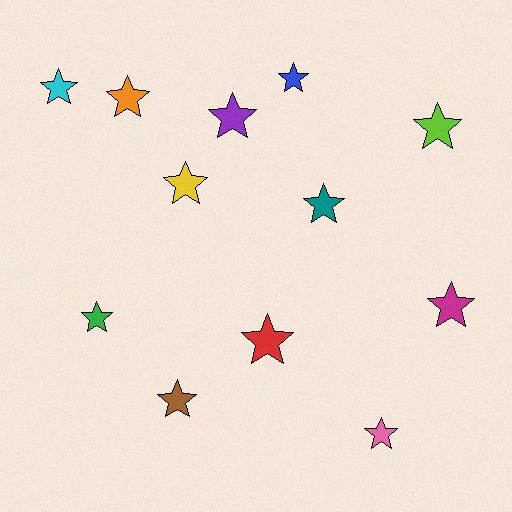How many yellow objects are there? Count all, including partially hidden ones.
There is 1 yellow object.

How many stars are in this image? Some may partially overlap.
There are 12 stars.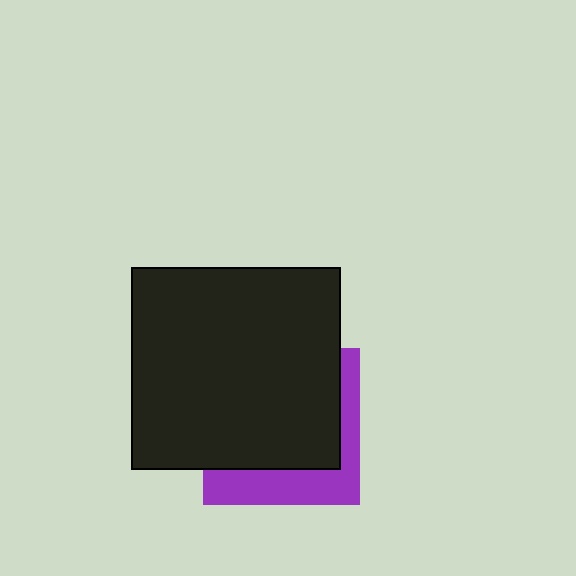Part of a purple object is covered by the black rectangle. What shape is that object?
It is a square.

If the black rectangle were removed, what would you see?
You would see the complete purple square.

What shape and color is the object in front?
The object in front is a black rectangle.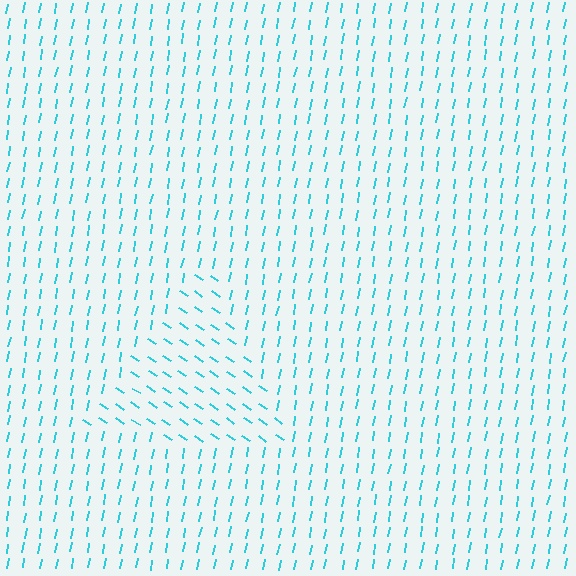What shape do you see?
I see a triangle.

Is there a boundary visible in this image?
Yes, there is a texture boundary formed by a change in line orientation.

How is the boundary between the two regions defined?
The boundary is defined purely by a change in line orientation (approximately 67 degrees difference). All lines are the same color and thickness.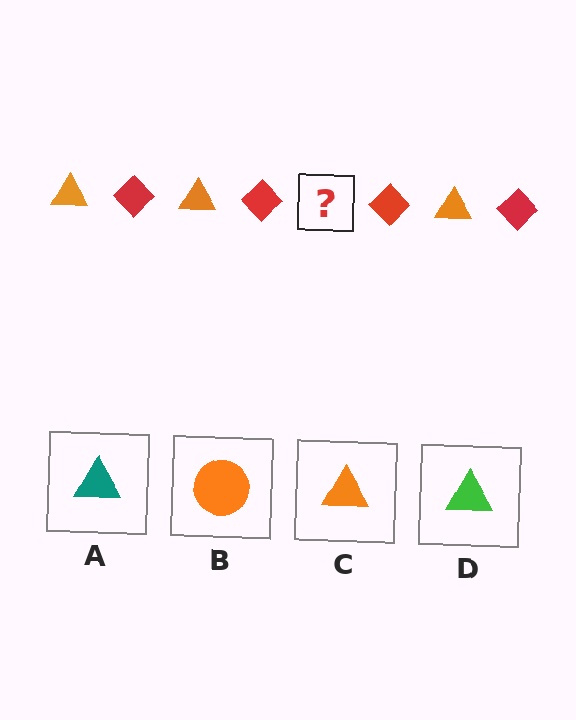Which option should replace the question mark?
Option C.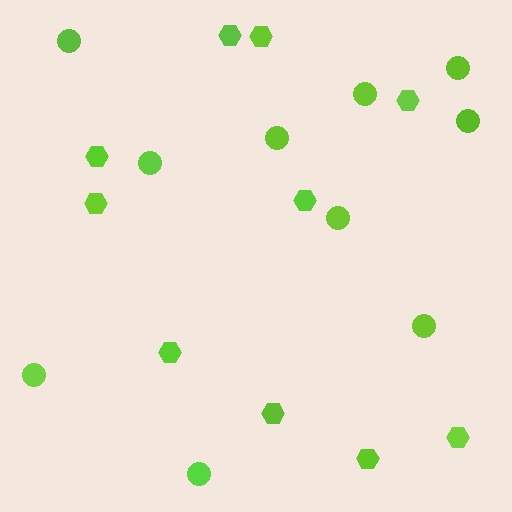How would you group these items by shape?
There are 2 groups: one group of hexagons (10) and one group of circles (10).